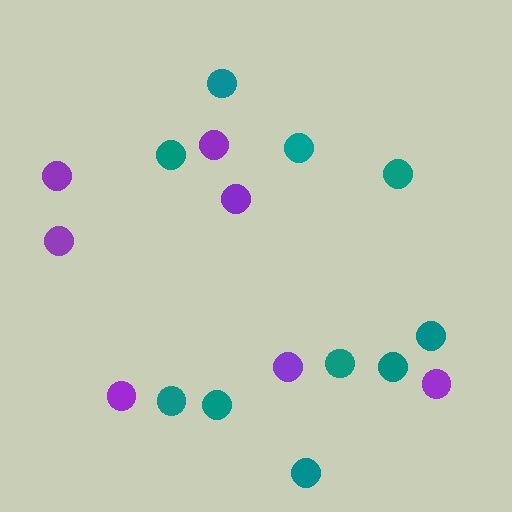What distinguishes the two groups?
There are 2 groups: one group of purple circles (7) and one group of teal circles (10).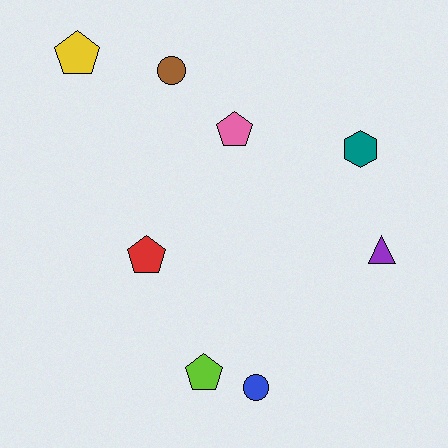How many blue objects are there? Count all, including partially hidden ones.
There is 1 blue object.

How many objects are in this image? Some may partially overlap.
There are 8 objects.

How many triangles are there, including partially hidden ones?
There is 1 triangle.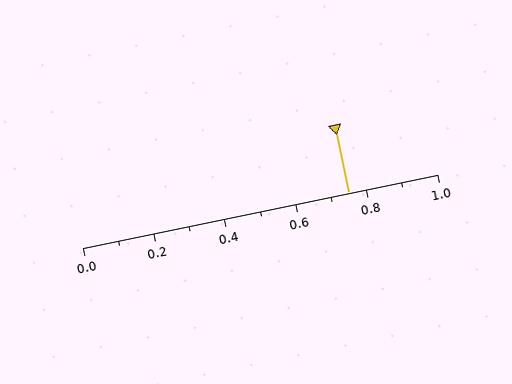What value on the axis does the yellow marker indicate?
The marker indicates approximately 0.75.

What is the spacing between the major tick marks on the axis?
The major ticks are spaced 0.2 apart.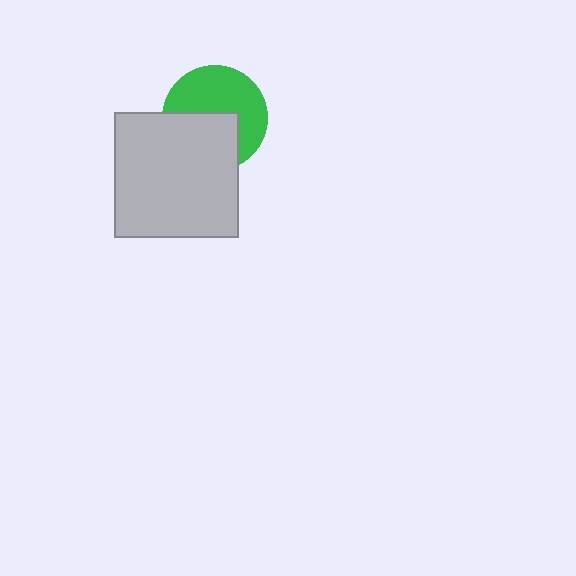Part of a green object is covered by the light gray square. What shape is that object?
It is a circle.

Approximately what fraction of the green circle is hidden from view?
Roughly 45% of the green circle is hidden behind the light gray square.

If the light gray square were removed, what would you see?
You would see the complete green circle.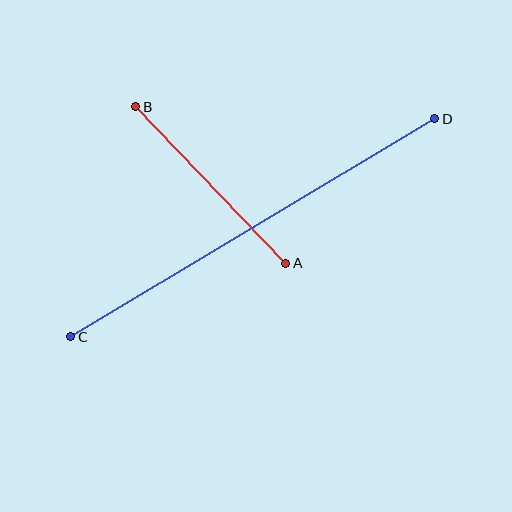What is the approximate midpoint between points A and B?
The midpoint is at approximately (211, 185) pixels.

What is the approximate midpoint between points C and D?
The midpoint is at approximately (253, 228) pixels.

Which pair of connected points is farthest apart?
Points C and D are farthest apart.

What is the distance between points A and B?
The distance is approximately 216 pixels.